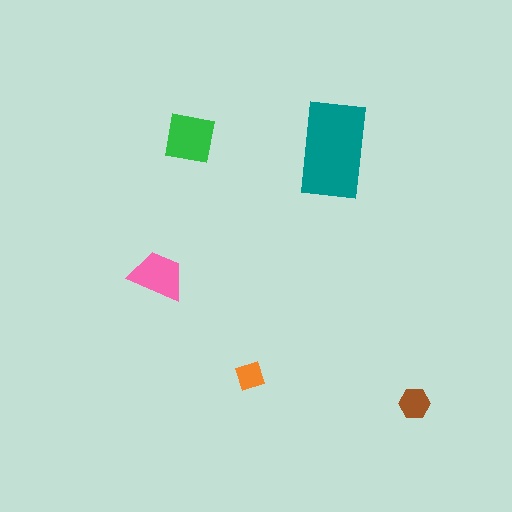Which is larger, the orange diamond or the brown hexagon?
The brown hexagon.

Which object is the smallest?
The orange diamond.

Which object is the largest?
The teal rectangle.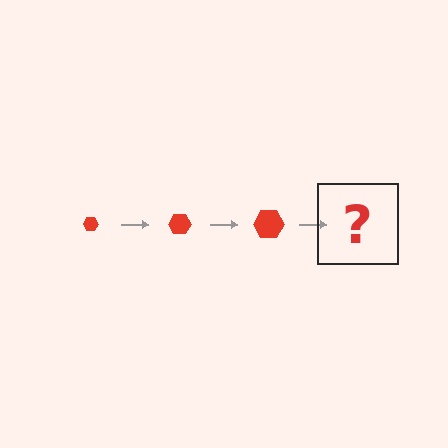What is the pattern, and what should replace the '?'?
The pattern is that the hexagon gets progressively larger each step. The '?' should be a red hexagon, larger than the previous one.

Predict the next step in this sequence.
The next step is a red hexagon, larger than the previous one.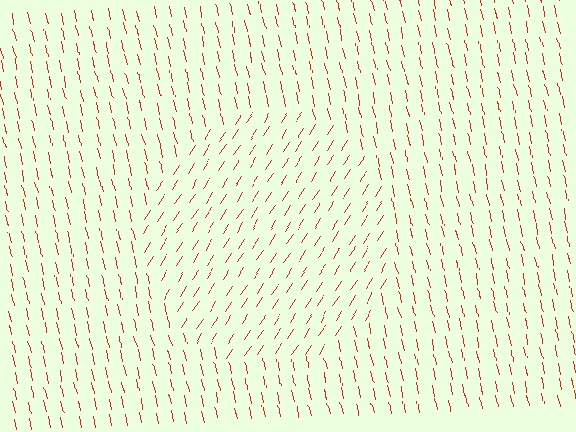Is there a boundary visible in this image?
Yes, there is a texture boundary formed by a change in line orientation.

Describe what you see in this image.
The image is filled with small red line segments. A circle region in the image has lines oriented differently from the surrounding lines, creating a visible texture boundary.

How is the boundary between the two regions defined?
The boundary is defined purely by a change in line orientation (approximately 45 degrees difference). All lines are the same color and thickness.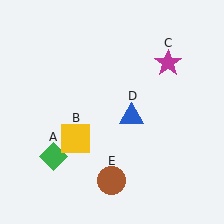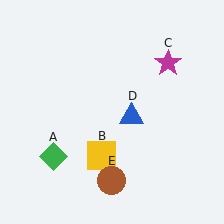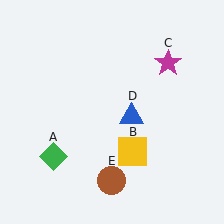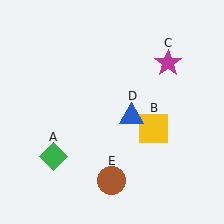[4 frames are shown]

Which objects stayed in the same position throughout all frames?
Green diamond (object A) and magenta star (object C) and blue triangle (object D) and brown circle (object E) remained stationary.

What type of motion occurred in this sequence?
The yellow square (object B) rotated counterclockwise around the center of the scene.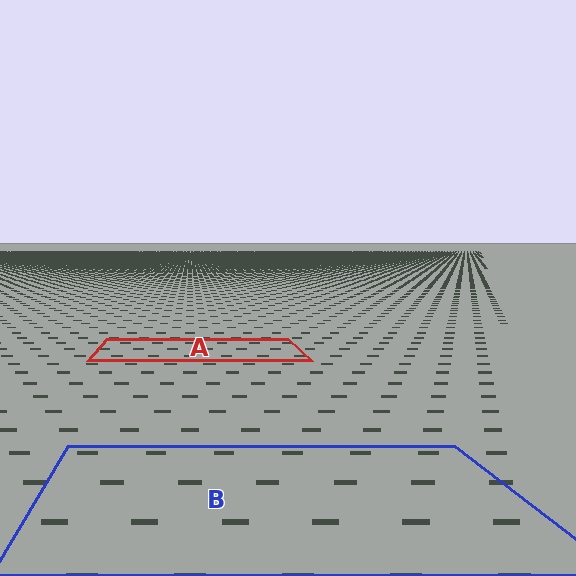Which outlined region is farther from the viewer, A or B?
Region A is farther from the viewer — the texture elements inside it appear smaller and more densely packed.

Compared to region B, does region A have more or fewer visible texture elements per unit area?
Region A has more texture elements per unit area — they are packed more densely because it is farther away.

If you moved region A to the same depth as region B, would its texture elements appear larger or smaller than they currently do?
They would appear larger. At a closer depth, the same texture elements are projected at a bigger on-screen size.